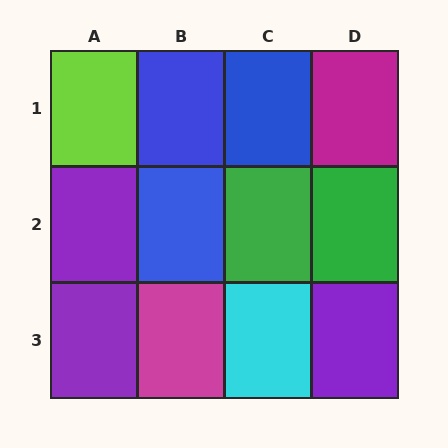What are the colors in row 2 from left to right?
Purple, blue, green, green.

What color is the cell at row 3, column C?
Cyan.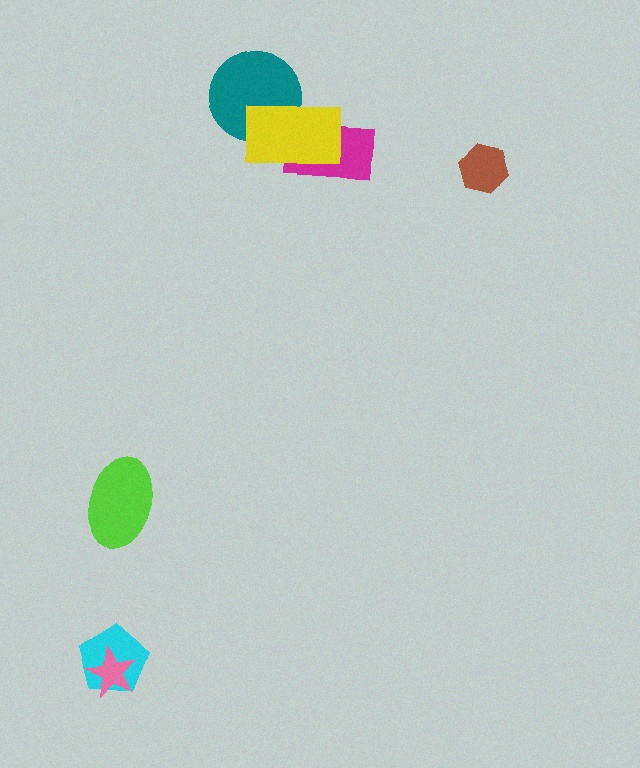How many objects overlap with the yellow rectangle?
2 objects overlap with the yellow rectangle.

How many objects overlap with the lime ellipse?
0 objects overlap with the lime ellipse.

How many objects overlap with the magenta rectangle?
1 object overlaps with the magenta rectangle.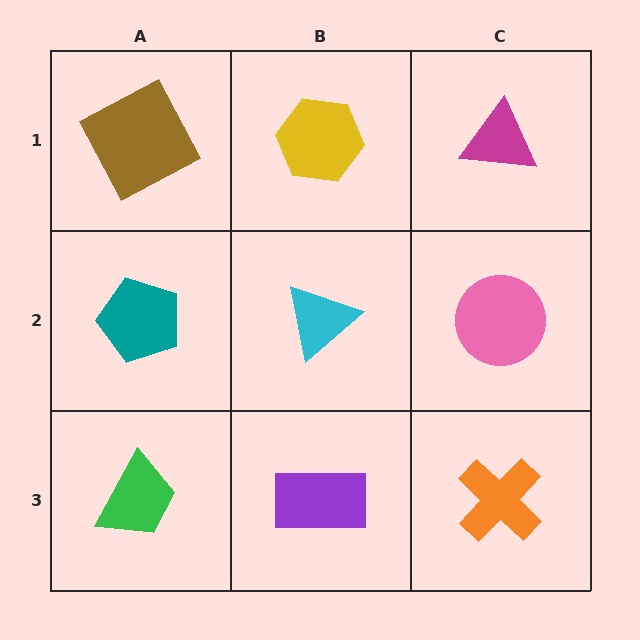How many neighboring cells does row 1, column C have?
2.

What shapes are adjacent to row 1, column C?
A pink circle (row 2, column C), a yellow hexagon (row 1, column B).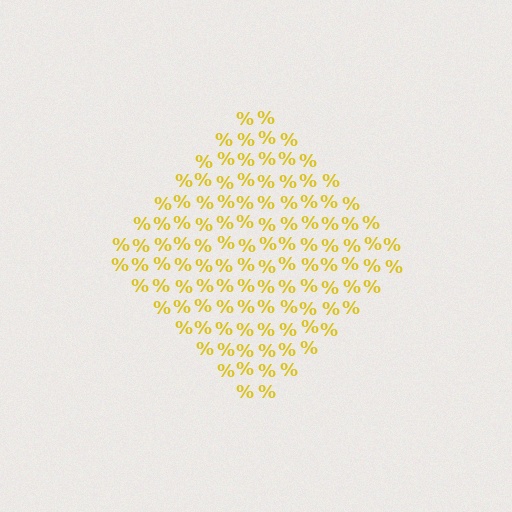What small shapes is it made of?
It is made of small percent signs.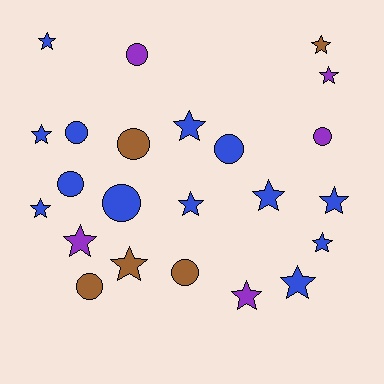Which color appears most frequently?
Blue, with 13 objects.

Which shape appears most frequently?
Star, with 14 objects.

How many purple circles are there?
There are 2 purple circles.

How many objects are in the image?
There are 23 objects.